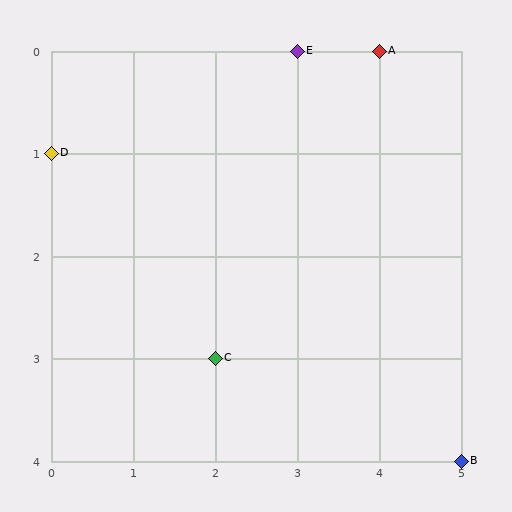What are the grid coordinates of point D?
Point D is at grid coordinates (0, 1).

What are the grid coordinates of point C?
Point C is at grid coordinates (2, 3).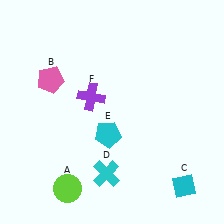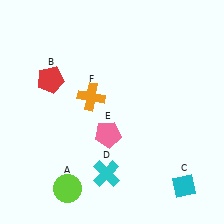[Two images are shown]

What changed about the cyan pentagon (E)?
In Image 1, E is cyan. In Image 2, it changed to pink.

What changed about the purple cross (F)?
In Image 1, F is purple. In Image 2, it changed to orange.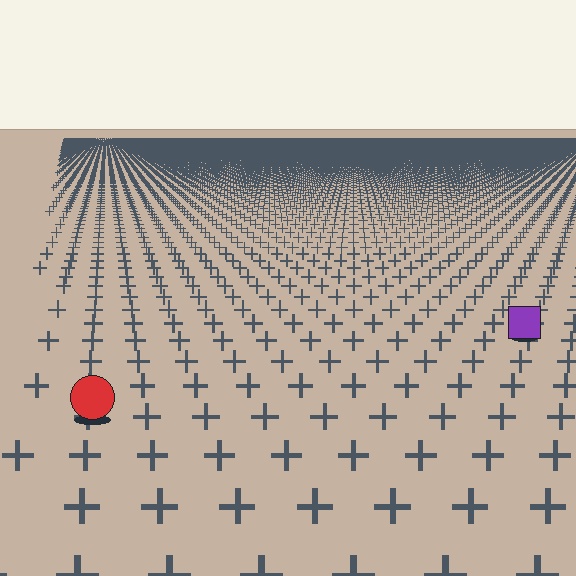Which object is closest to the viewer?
The red circle is closest. The texture marks near it are larger and more spread out.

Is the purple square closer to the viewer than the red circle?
No. The red circle is closer — you can tell from the texture gradient: the ground texture is coarser near it.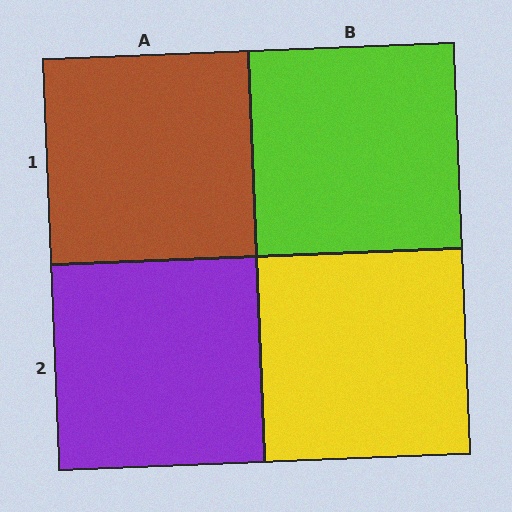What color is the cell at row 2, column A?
Purple.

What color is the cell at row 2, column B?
Yellow.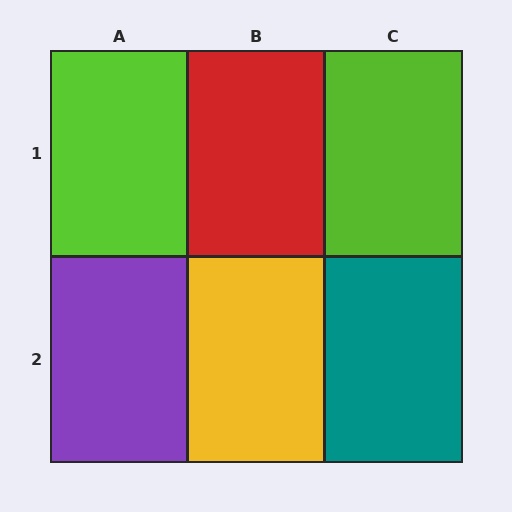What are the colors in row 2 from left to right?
Purple, yellow, teal.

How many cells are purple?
1 cell is purple.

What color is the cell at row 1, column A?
Lime.